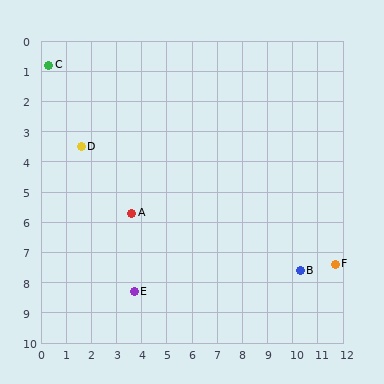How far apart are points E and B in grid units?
Points E and B are about 6.6 grid units apart.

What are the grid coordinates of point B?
Point B is at approximately (10.3, 7.6).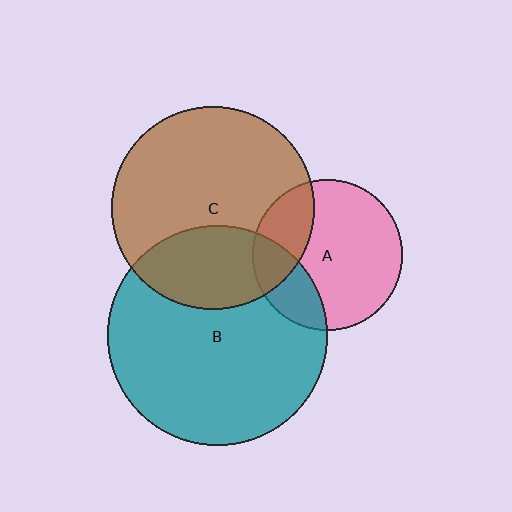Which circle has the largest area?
Circle B (teal).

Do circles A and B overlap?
Yes.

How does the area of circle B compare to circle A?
Approximately 2.1 times.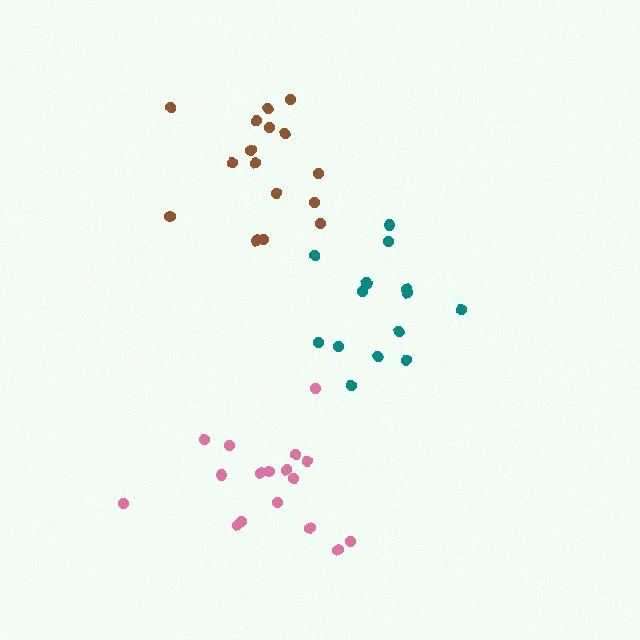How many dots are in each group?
Group 1: 17 dots, Group 2: 16 dots, Group 3: 15 dots (48 total).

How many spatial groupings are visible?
There are 3 spatial groupings.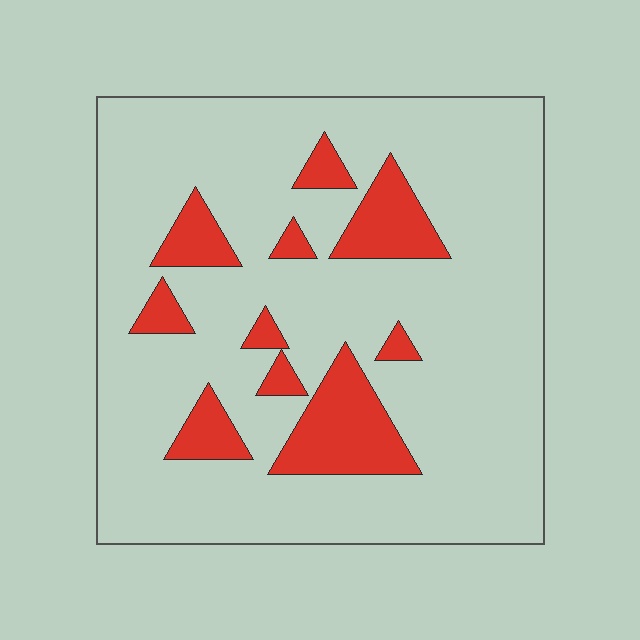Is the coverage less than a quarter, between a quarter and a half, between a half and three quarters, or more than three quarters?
Less than a quarter.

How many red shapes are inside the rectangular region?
10.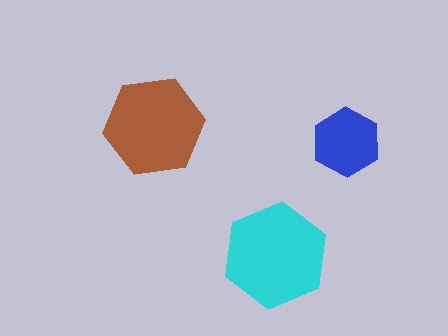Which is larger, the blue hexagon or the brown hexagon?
The brown one.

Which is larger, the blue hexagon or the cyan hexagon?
The cyan one.